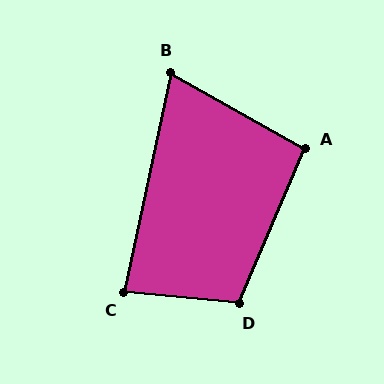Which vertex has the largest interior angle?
D, at approximately 107 degrees.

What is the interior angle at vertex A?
Approximately 96 degrees (obtuse).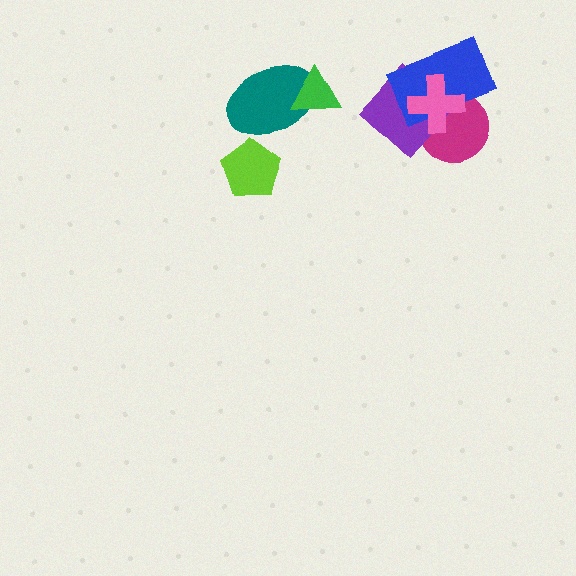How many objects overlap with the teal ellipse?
1 object overlaps with the teal ellipse.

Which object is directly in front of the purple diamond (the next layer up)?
The blue rectangle is directly in front of the purple diamond.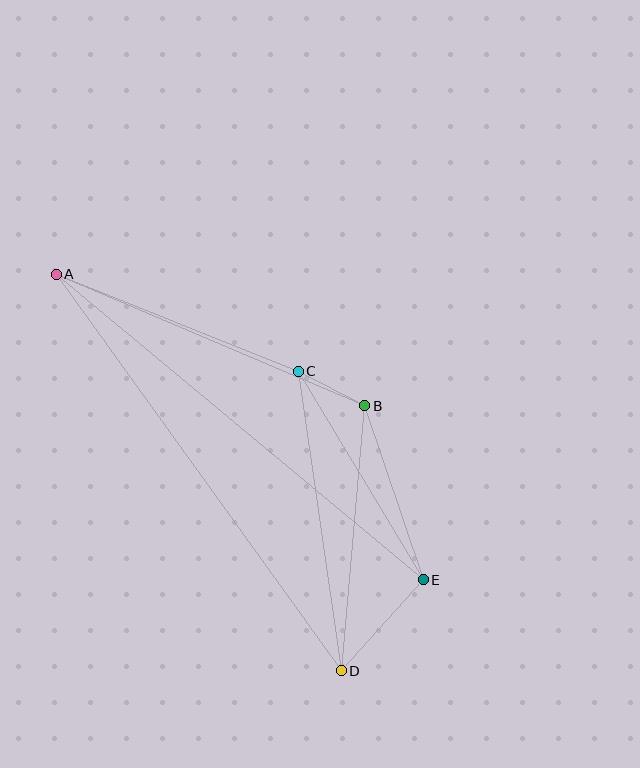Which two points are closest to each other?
Points B and C are closest to each other.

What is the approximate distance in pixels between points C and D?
The distance between C and D is approximately 303 pixels.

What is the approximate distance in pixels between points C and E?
The distance between C and E is approximately 243 pixels.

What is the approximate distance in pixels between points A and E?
The distance between A and E is approximately 477 pixels.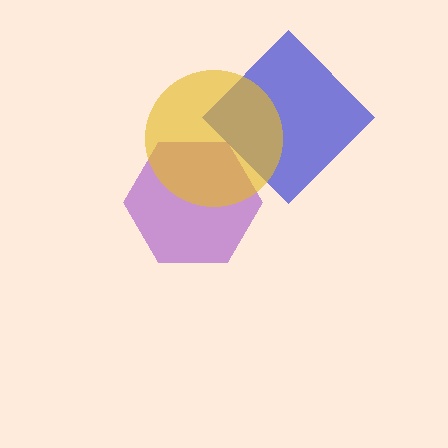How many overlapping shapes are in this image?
There are 3 overlapping shapes in the image.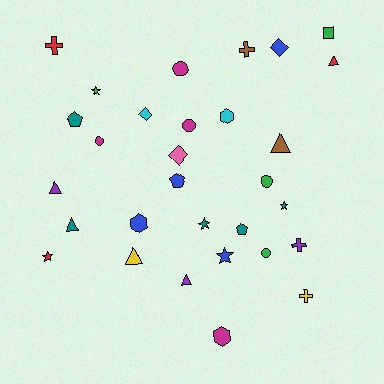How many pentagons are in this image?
There are 3 pentagons.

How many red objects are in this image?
There are 3 red objects.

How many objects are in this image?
There are 30 objects.